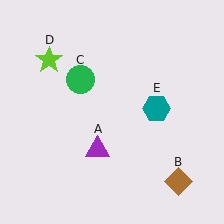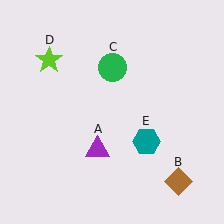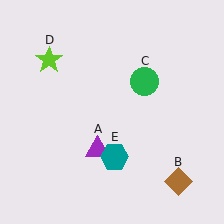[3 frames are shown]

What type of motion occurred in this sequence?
The green circle (object C), teal hexagon (object E) rotated clockwise around the center of the scene.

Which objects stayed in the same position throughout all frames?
Purple triangle (object A) and brown diamond (object B) and lime star (object D) remained stationary.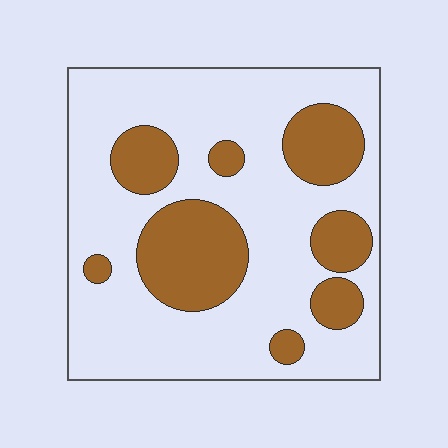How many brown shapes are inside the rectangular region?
8.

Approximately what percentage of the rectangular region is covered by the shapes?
Approximately 30%.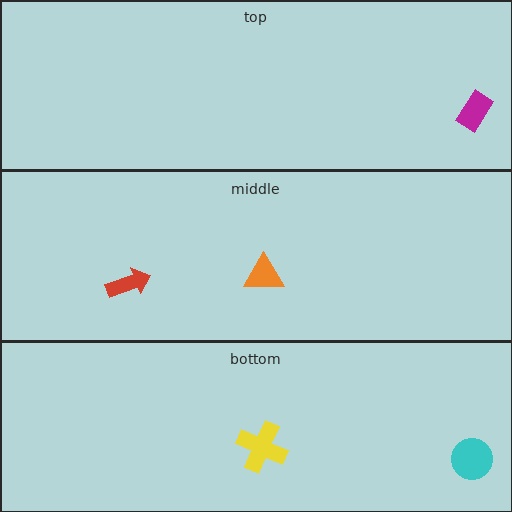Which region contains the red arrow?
The middle region.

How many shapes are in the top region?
1.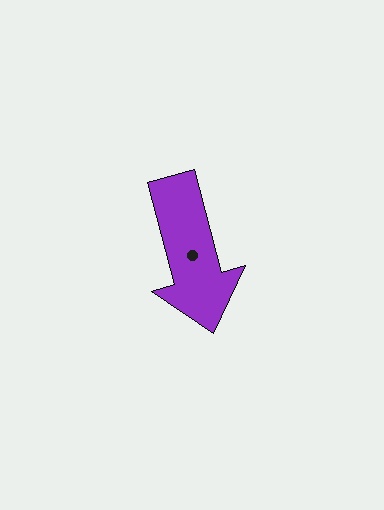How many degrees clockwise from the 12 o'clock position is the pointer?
Approximately 165 degrees.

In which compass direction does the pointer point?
South.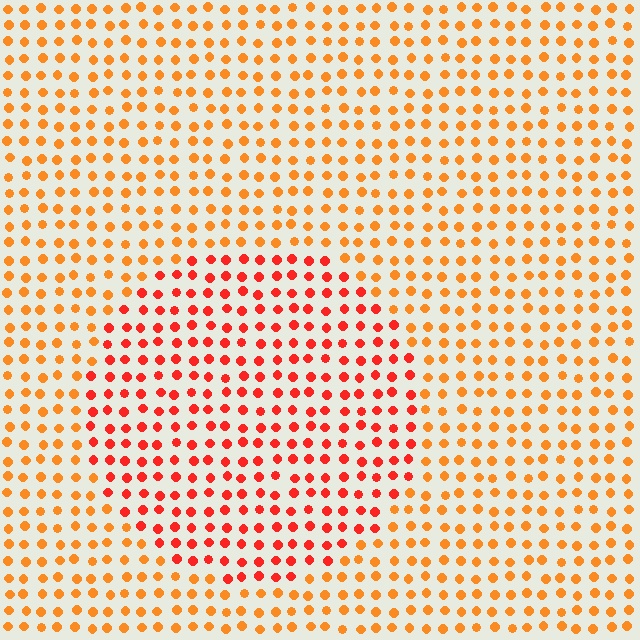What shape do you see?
I see a circle.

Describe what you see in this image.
The image is filled with small orange elements in a uniform arrangement. A circle-shaped region is visible where the elements are tinted to a slightly different hue, forming a subtle color boundary.